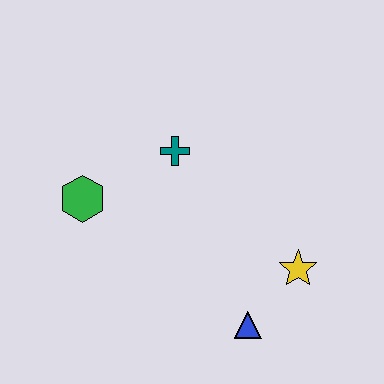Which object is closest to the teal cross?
The green hexagon is closest to the teal cross.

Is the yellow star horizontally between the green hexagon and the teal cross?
No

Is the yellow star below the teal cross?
Yes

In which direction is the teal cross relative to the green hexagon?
The teal cross is to the right of the green hexagon.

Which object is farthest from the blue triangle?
The green hexagon is farthest from the blue triangle.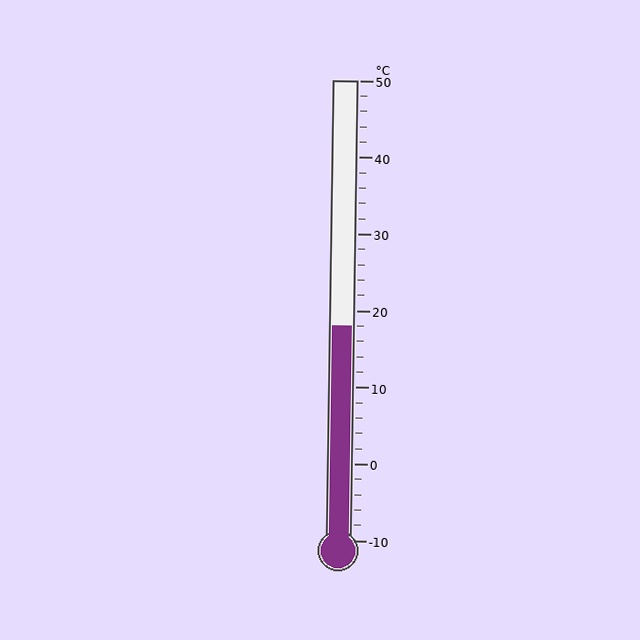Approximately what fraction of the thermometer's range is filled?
The thermometer is filled to approximately 45% of its range.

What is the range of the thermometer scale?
The thermometer scale ranges from -10°C to 50°C.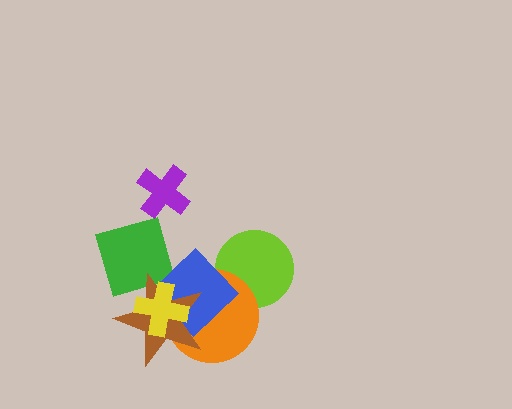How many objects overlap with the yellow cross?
4 objects overlap with the yellow cross.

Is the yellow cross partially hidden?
No, no other shape covers it.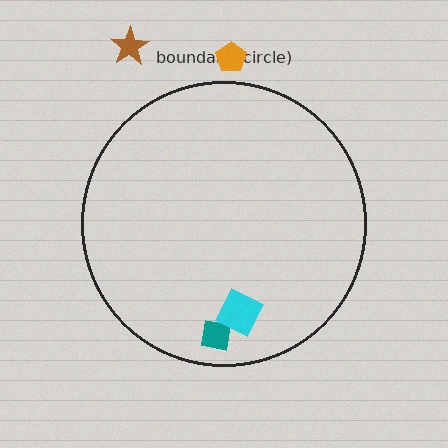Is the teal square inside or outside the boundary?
Inside.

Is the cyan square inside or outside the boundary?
Inside.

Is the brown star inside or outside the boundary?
Outside.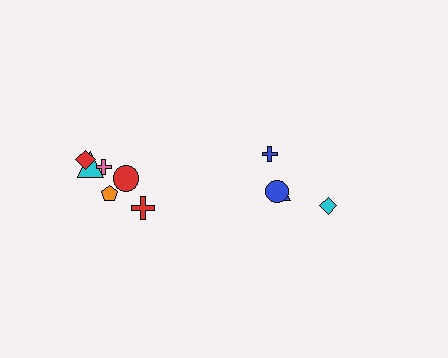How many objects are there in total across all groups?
There are 10 objects.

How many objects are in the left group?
There are 6 objects.